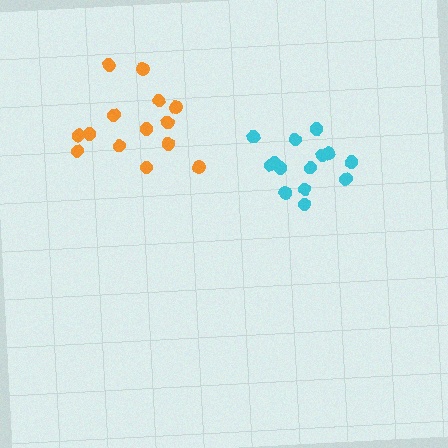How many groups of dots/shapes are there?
There are 2 groups.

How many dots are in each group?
Group 1: 14 dots, Group 2: 14 dots (28 total).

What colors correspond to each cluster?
The clusters are colored: cyan, orange.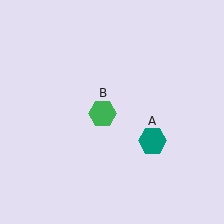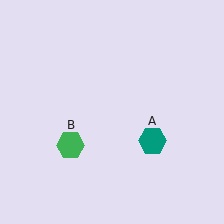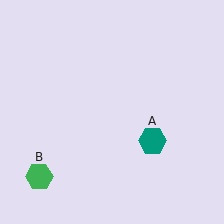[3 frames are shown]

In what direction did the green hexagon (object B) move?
The green hexagon (object B) moved down and to the left.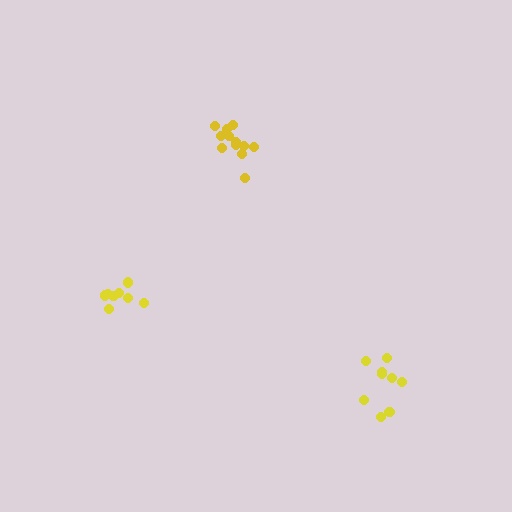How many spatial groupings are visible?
There are 3 spatial groupings.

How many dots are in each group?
Group 1: 12 dots, Group 2: 8 dots, Group 3: 9 dots (29 total).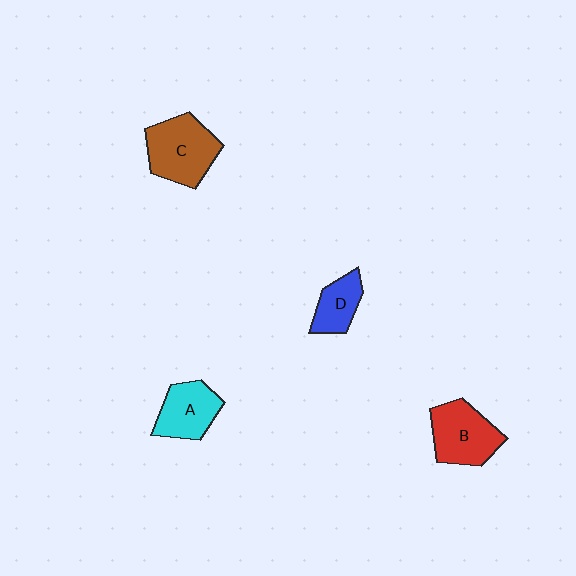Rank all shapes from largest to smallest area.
From largest to smallest: C (brown), B (red), A (cyan), D (blue).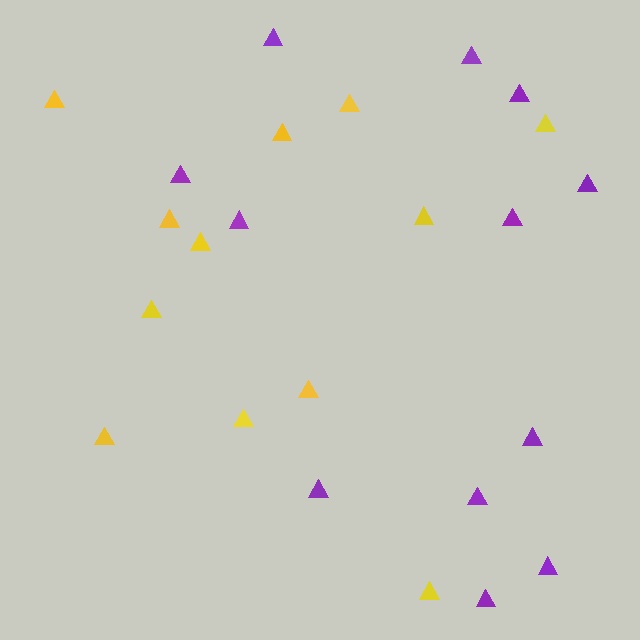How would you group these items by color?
There are 2 groups: one group of purple triangles (12) and one group of yellow triangles (12).